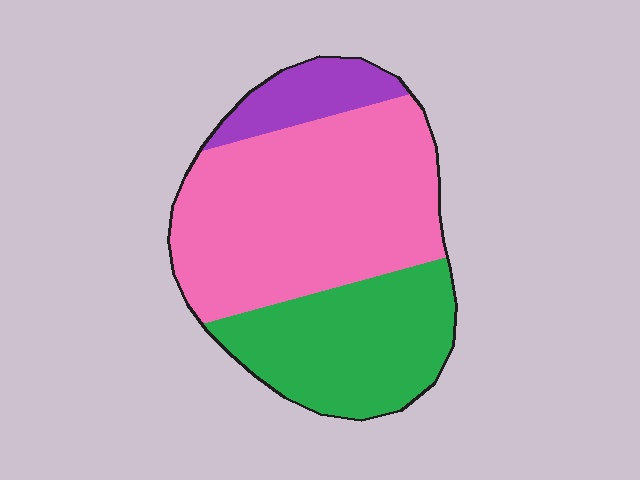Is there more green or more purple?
Green.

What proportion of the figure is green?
Green covers roughly 30% of the figure.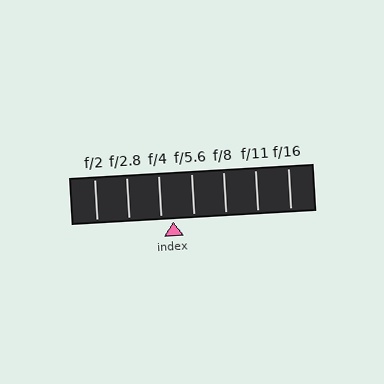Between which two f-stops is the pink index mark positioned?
The index mark is between f/4 and f/5.6.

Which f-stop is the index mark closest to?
The index mark is closest to f/4.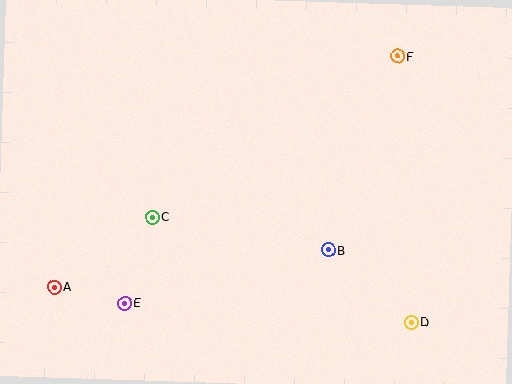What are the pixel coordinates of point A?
Point A is at (54, 287).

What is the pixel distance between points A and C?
The distance between A and C is 120 pixels.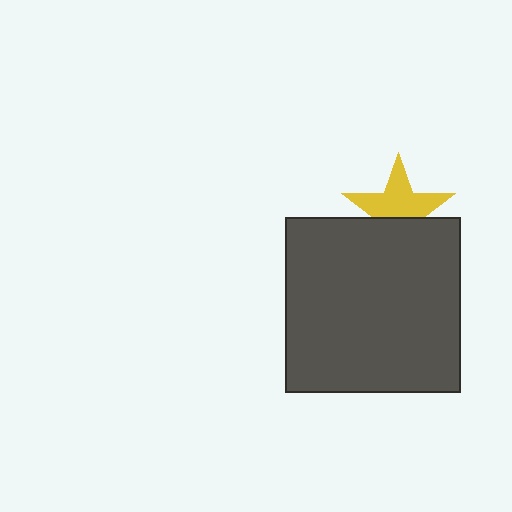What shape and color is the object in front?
The object in front is a dark gray square.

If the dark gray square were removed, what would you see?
You would see the complete yellow star.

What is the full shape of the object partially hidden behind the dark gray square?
The partially hidden object is a yellow star.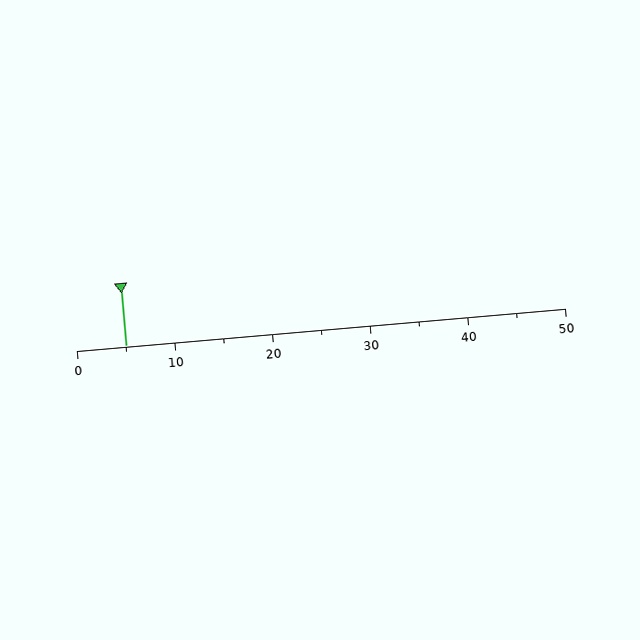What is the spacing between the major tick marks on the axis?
The major ticks are spaced 10 apart.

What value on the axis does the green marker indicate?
The marker indicates approximately 5.